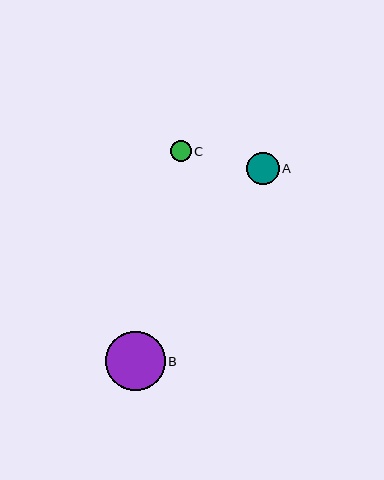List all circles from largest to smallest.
From largest to smallest: B, A, C.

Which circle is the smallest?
Circle C is the smallest with a size of approximately 21 pixels.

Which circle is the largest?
Circle B is the largest with a size of approximately 59 pixels.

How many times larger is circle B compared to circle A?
Circle B is approximately 1.8 times the size of circle A.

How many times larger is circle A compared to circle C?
Circle A is approximately 1.6 times the size of circle C.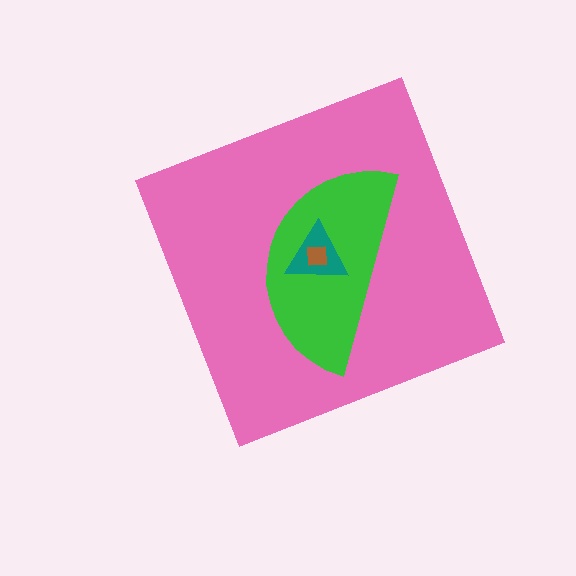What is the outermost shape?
The pink diamond.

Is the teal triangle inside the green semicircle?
Yes.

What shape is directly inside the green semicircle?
The teal triangle.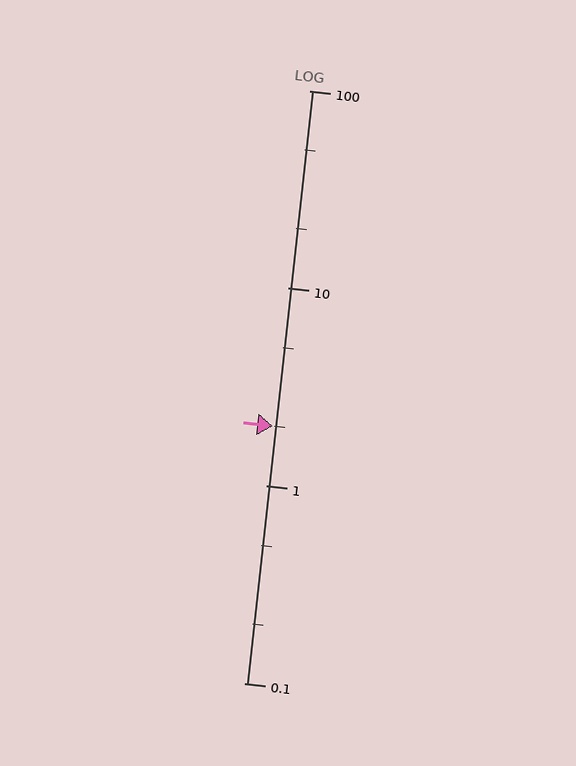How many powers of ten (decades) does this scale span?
The scale spans 3 decades, from 0.1 to 100.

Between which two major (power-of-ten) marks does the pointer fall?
The pointer is between 1 and 10.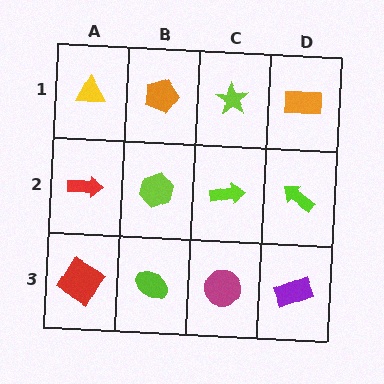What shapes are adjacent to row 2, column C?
A lime star (row 1, column C), a magenta circle (row 3, column C), a lime hexagon (row 2, column B), a lime arrow (row 2, column D).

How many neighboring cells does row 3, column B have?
3.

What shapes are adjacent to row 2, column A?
A yellow triangle (row 1, column A), a red diamond (row 3, column A), a lime hexagon (row 2, column B).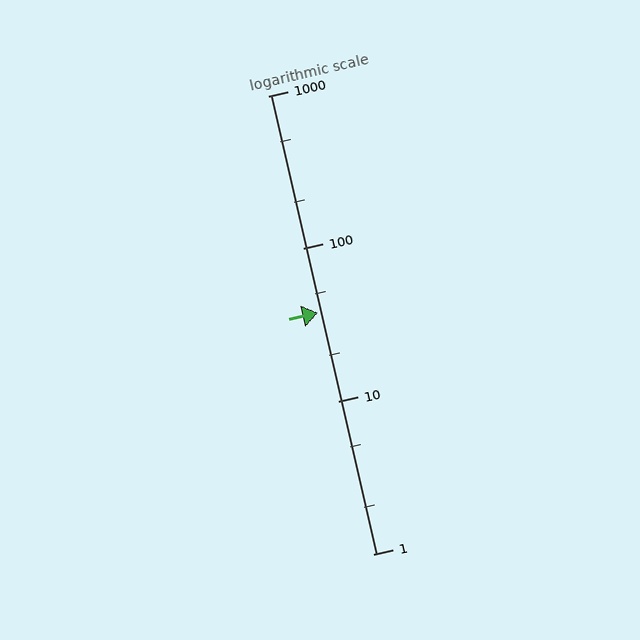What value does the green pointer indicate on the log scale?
The pointer indicates approximately 38.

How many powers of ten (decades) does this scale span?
The scale spans 3 decades, from 1 to 1000.